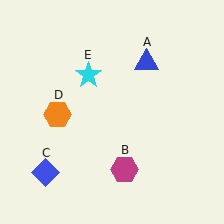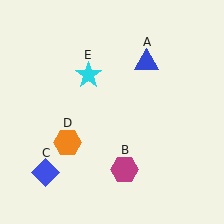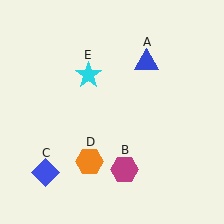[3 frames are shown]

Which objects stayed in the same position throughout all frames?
Blue triangle (object A) and magenta hexagon (object B) and blue diamond (object C) and cyan star (object E) remained stationary.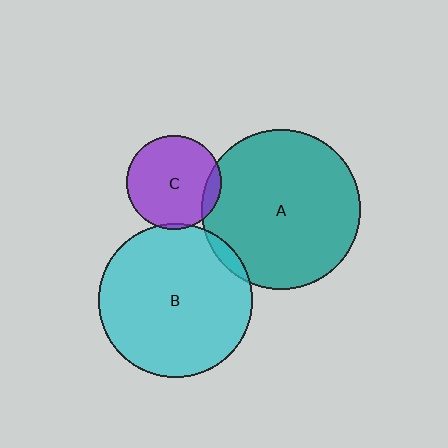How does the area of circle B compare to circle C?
Approximately 2.6 times.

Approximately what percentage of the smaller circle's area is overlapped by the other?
Approximately 5%.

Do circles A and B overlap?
Yes.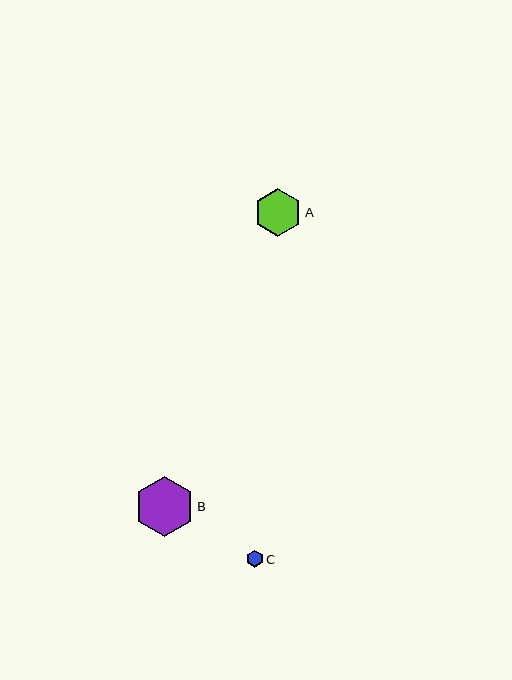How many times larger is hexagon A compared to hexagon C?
Hexagon A is approximately 2.8 times the size of hexagon C.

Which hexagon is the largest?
Hexagon B is the largest with a size of approximately 60 pixels.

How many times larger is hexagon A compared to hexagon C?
Hexagon A is approximately 2.8 times the size of hexagon C.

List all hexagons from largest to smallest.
From largest to smallest: B, A, C.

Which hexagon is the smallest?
Hexagon C is the smallest with a size of approximately 17 pixels.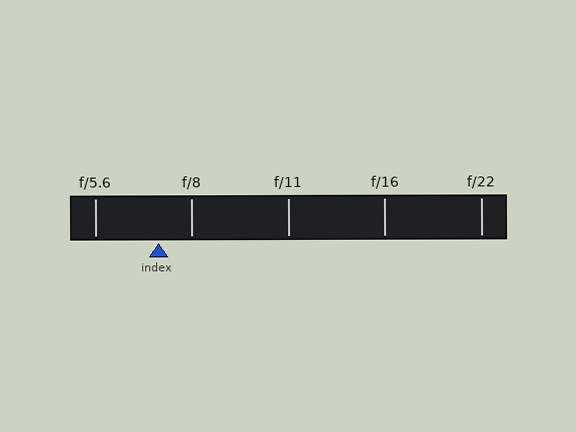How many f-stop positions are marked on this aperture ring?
There are 5 f-stop positions marked.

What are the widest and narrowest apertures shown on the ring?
The widest aperture shown is f/5.6 and the narrowest is f/22.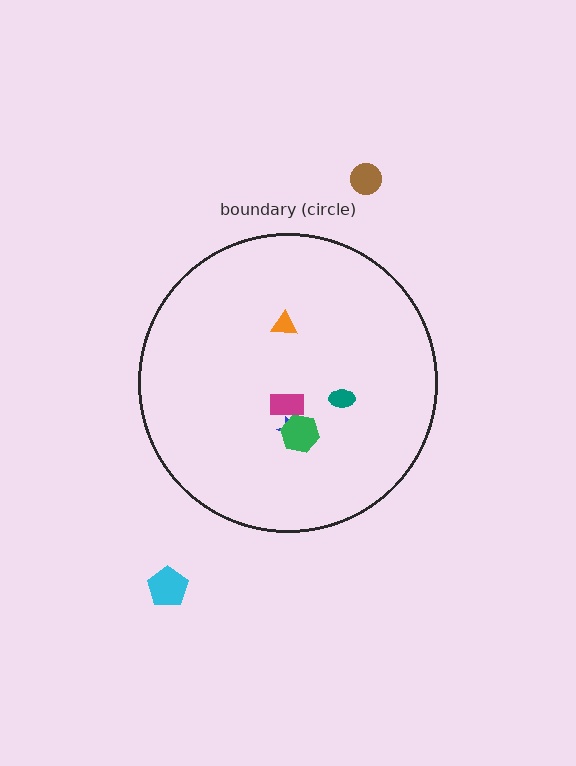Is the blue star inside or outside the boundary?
Inside.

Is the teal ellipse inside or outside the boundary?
Inside.